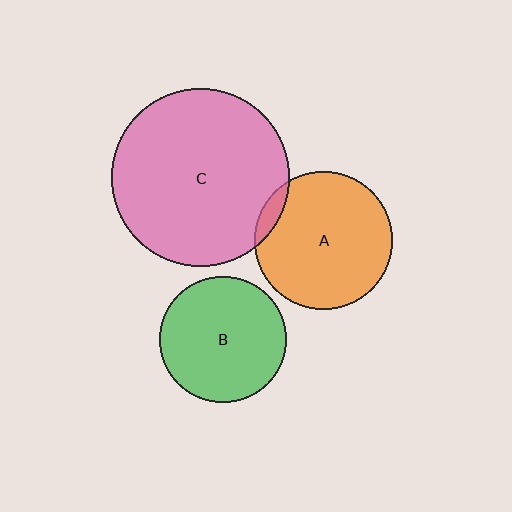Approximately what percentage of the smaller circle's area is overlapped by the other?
Approximately 5%.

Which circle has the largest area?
Circle C (pink).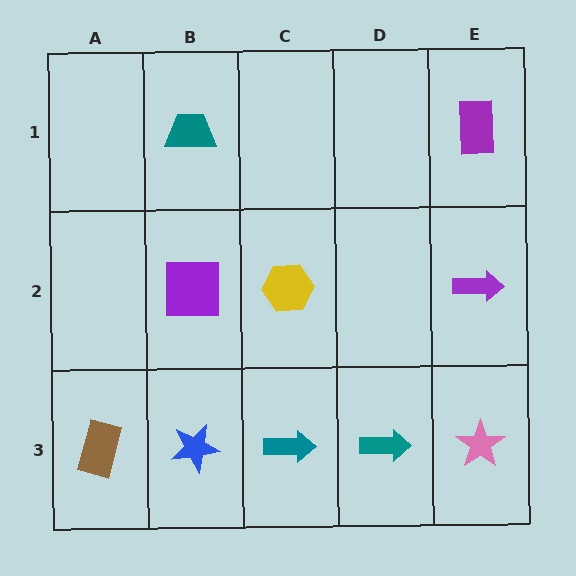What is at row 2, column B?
A purple square.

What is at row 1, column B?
A teal trapezoid.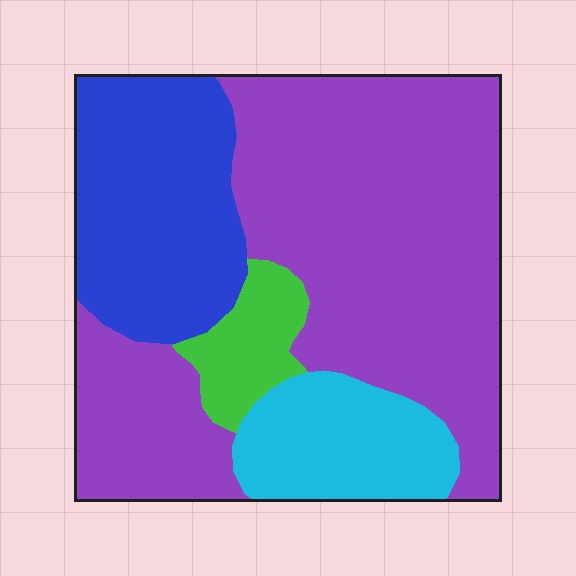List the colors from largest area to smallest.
From largest to smallest: purple, blue, cyan, green.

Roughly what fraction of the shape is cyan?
Cyan takes up about one eighth (1/8) of the shape.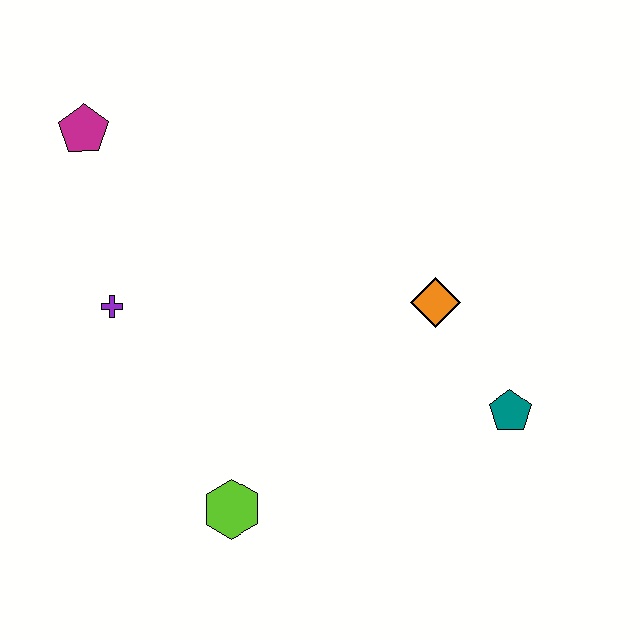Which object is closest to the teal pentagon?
The orange diamond is closest to the teal pentagon.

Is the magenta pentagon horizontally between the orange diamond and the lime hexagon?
No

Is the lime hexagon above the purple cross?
No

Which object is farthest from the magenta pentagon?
The teal pentagon is farthest from the magenta pentagon.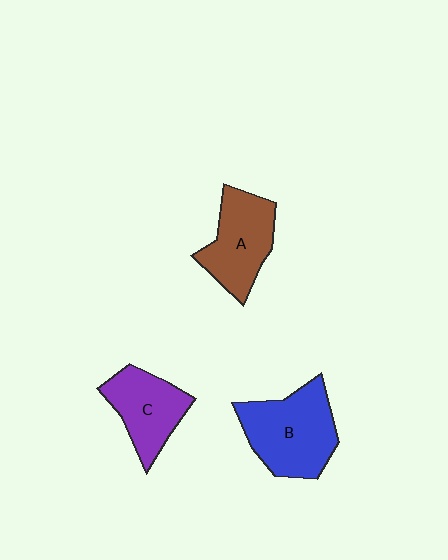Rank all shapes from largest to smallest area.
From largest to smallest: B (blue), A (brown), C (purple).